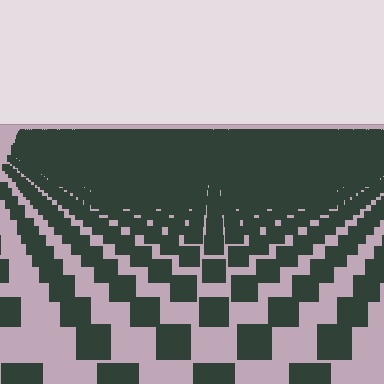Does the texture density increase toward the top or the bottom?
Density increases toward the top.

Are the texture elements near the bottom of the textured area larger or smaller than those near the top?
Larger. Near the bottom, elements are closer to the viewer and appear at a bigger on-screen size.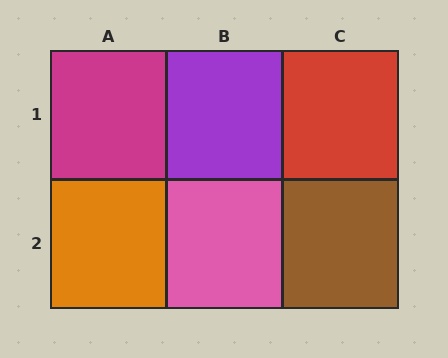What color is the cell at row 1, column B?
Purple.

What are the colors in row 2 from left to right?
Orange, pink, brown.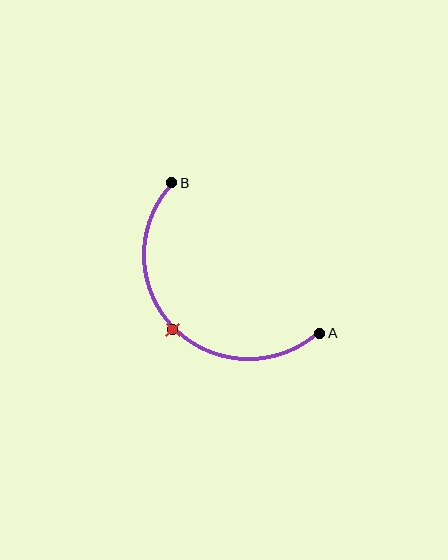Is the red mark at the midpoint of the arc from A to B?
Yes. The red mark lies on the arc at equal arc-length from both A and B — it is the arc midpoint.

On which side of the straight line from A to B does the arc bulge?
The arc bulges below and to the left of the straight line connecting A and B.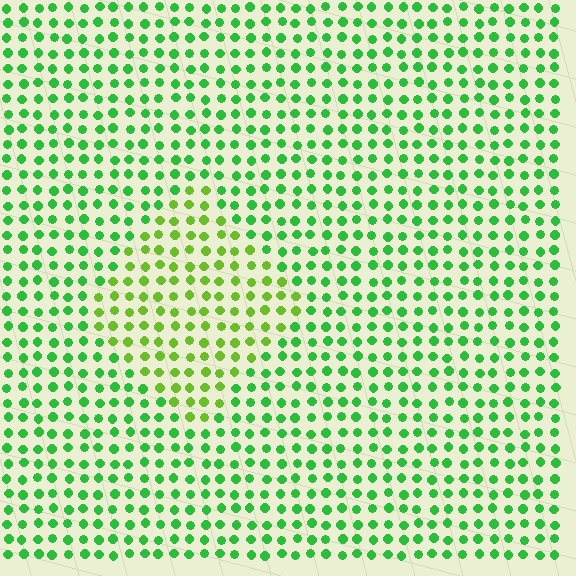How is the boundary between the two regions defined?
The boundary is defined purely by a slight shift in hue (about 33 degrees). Spacing, size, and orientation are identical on both sides.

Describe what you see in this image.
The image is filled with small green elements in a uniform arrangement. A diamond-shaped region is visible where the elements are tinted to a slightly different hue, forming a subtle color boundary.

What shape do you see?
I see a diamond.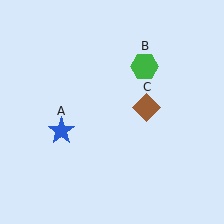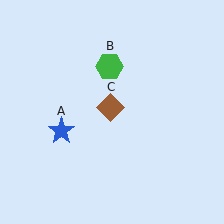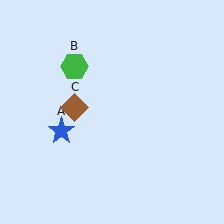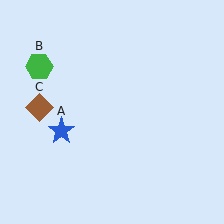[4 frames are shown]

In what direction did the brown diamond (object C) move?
The brown diamond (object C) moved left.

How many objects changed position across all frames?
2 objects changed position: green hexagon (object B), brown diamond (object C).